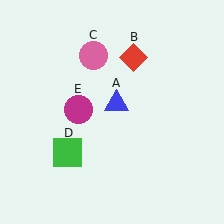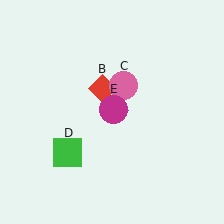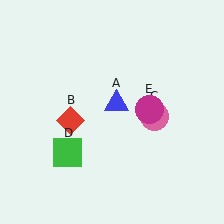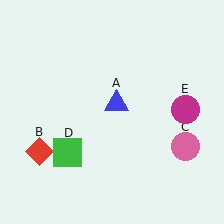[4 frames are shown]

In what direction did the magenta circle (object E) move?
The magenta circle (object E) moved right.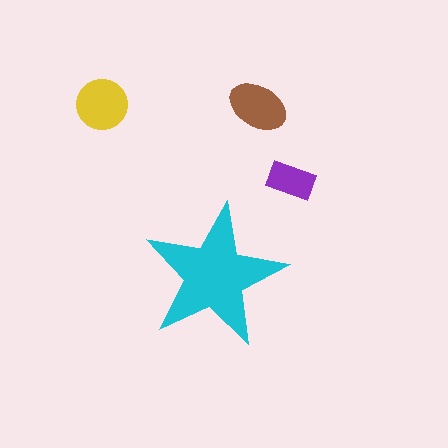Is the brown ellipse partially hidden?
No, the brown ellipse is fully visible.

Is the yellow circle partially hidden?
No, the yellow circle is fully visible.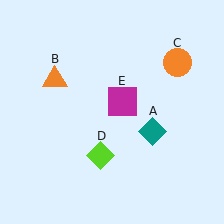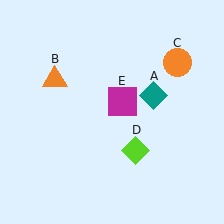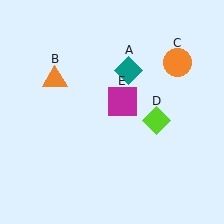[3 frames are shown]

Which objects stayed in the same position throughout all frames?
Orange triangle (object B) and orange circle (object C) and magenta square (object E) remained stationary.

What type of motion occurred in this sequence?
The teal diamond (object A), lime diamond (object D) rotated counterclockwise around the center of the scene.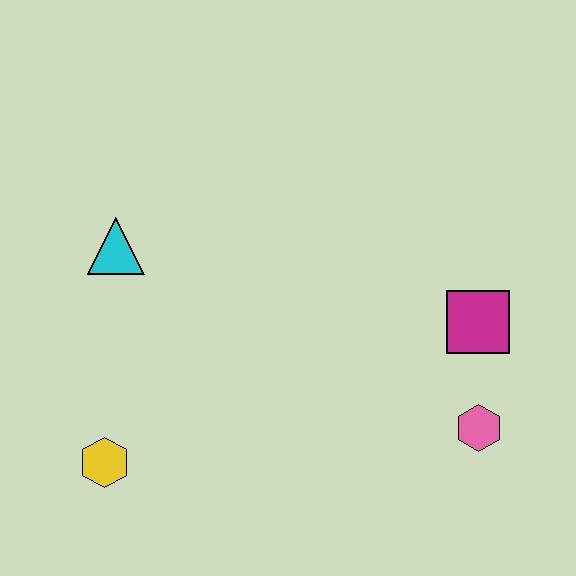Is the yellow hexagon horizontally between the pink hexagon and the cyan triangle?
No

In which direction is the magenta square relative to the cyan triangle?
The magenta square is to the right of the cyan triangle.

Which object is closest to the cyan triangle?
The yellow hexagon is closest to the cyan triangle.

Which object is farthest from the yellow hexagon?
The magenta square is farthest from the yellow hexagon.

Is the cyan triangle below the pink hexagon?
No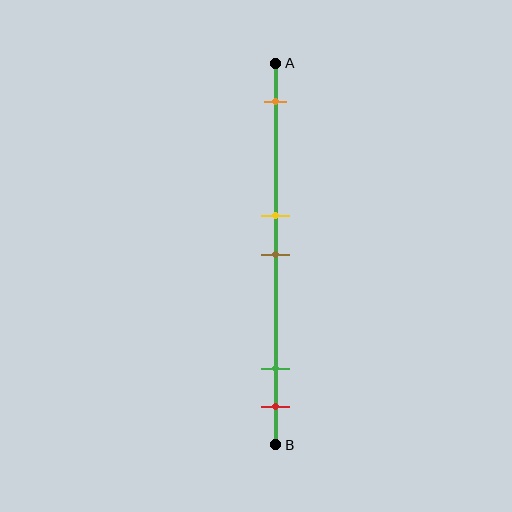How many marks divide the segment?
There are 5 marks dividing the segment.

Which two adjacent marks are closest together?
The yellow and brown marks are the closest adjacent pair.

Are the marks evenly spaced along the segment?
No, the marks are not evenly spaced.